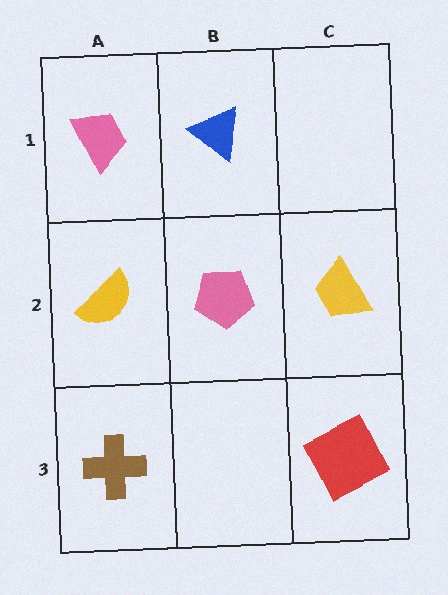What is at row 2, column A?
A yellow semicircle.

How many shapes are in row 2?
3 shapes.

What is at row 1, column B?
A blue triangle.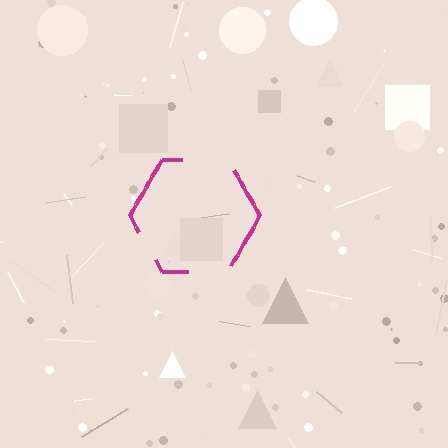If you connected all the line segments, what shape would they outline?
They would outline a hexagon.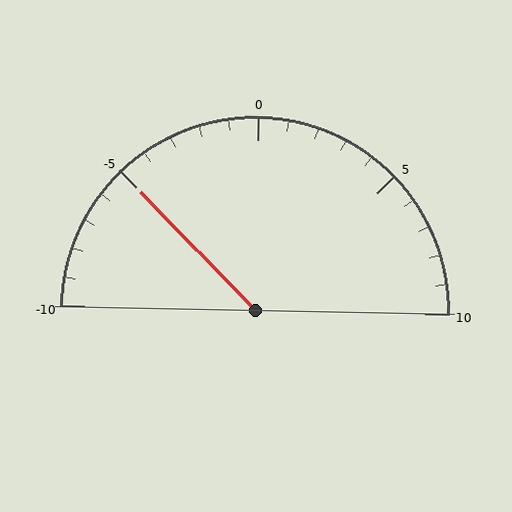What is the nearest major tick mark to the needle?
The nearest major tick mark is -5.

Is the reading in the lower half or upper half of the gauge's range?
The reading is in the lower half of the range (-10 to 10).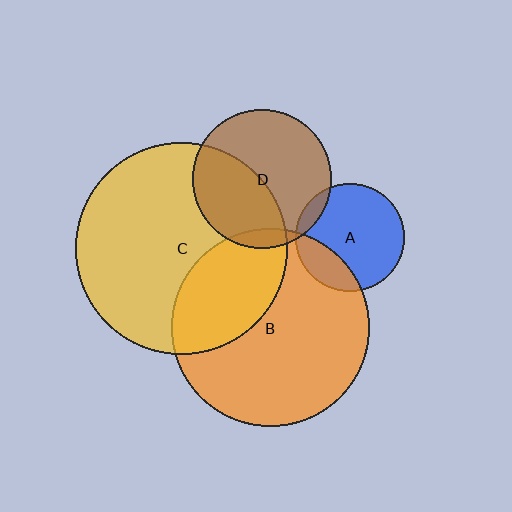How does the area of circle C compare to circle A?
Approximately 3.8 times.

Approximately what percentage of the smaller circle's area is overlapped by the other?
Approximately 35%.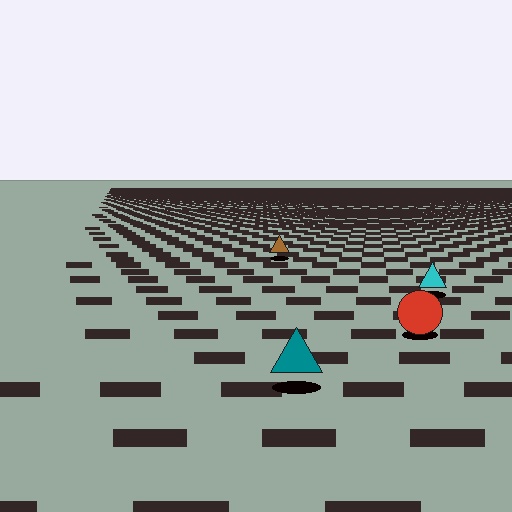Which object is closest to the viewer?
The teal triangle is closest. The texture marks near it are larger and more spread out.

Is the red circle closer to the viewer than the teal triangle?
No. The teal triangle is closer — you can tell from the texture gradient: the ground texture is coarser near it.